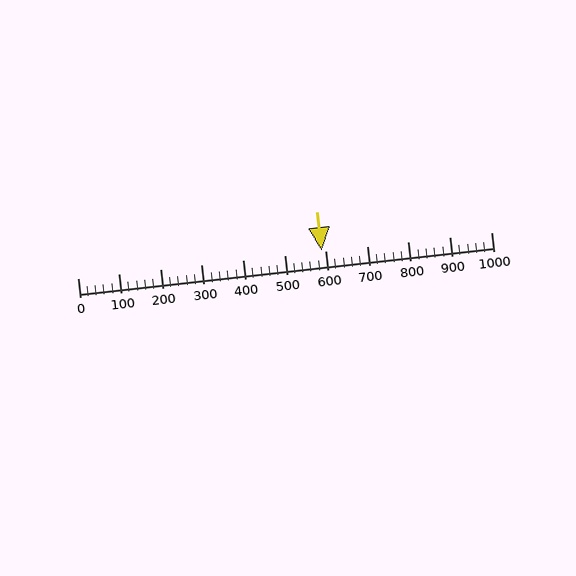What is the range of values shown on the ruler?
The ruler shows values from 0 to 1000.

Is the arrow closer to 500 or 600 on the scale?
The arrow is closer to 600.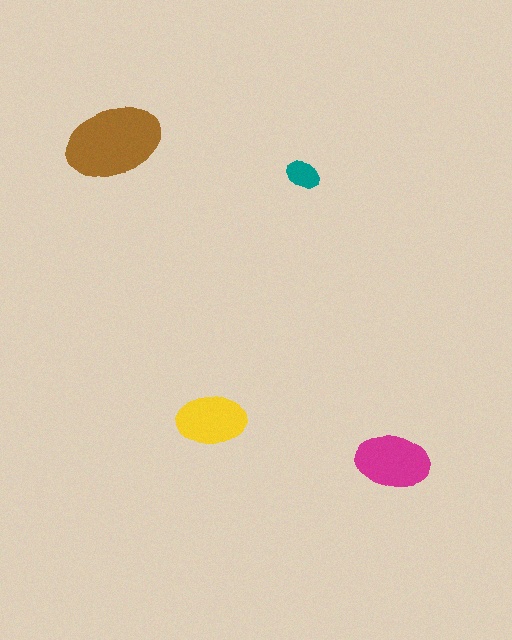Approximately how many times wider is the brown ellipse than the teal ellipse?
About 3 times wider.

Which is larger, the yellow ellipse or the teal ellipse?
The yellow one.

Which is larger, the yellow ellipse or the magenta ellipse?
The magenta one.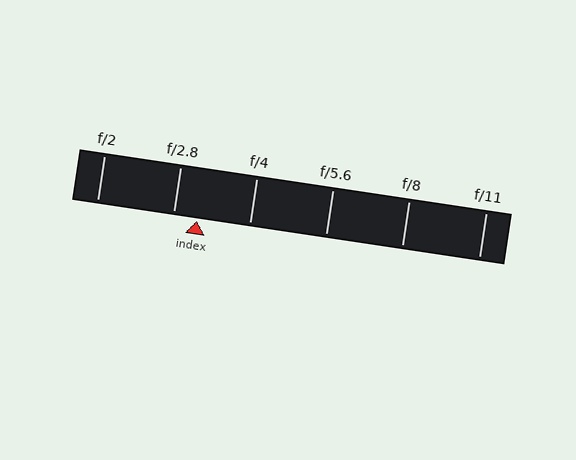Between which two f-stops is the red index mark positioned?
The index mark is between f/2.8 and f/4.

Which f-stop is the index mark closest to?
The index mark is closest to f/2.8.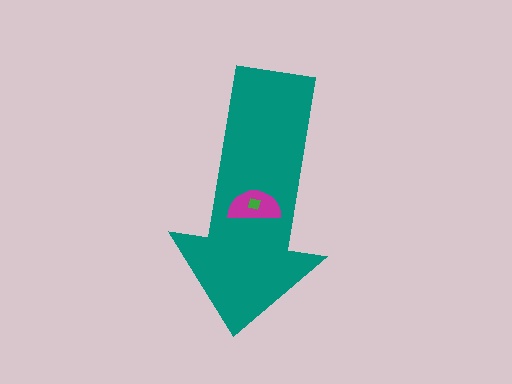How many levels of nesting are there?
3.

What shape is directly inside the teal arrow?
The magenta semicircle.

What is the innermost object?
The green square.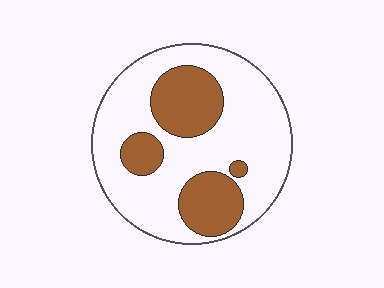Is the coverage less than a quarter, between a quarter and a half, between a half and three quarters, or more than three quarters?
Between a quarter and a half.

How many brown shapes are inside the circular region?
4.